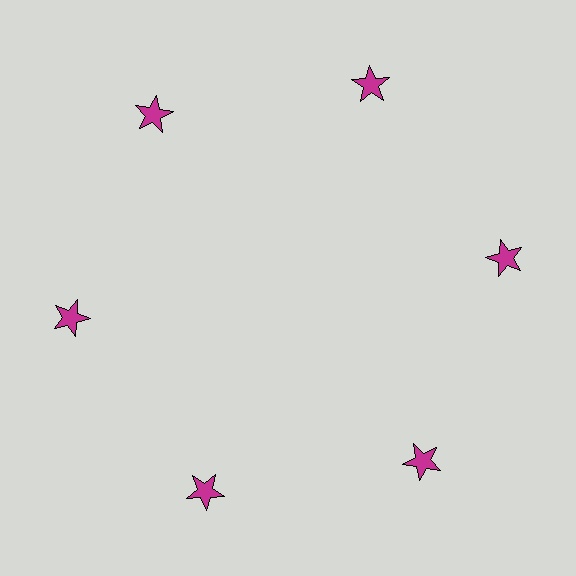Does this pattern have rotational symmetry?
Yes, this pattern has 6-fold rotational symmetry. It looks the same after rotating 60 degrees around the center.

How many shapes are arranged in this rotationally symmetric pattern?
There are 6 shapes, arranged in 6 groups of 1.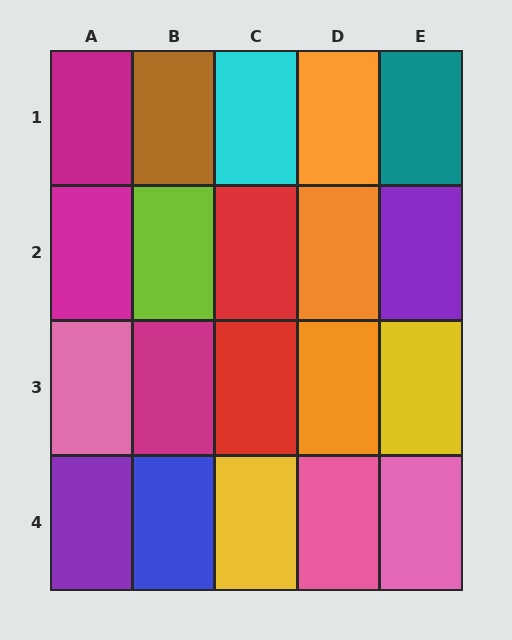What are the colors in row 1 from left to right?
Magenta, brown, cyan, orange, teal.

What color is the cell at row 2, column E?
Purple.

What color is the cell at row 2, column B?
Lime.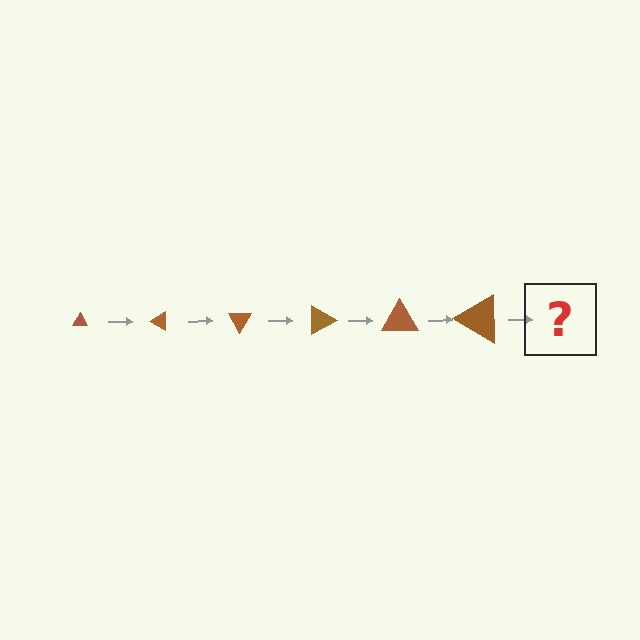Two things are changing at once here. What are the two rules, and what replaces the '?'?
The two rules are that the triangle grows larger each step and it rotates 30 degrees each step. The '?' should be a triangle, larger than the previous one and rotated 180 degrees from the start.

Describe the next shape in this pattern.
It should be a triangle, larger than the previous one and rotated 180 degrees from the start.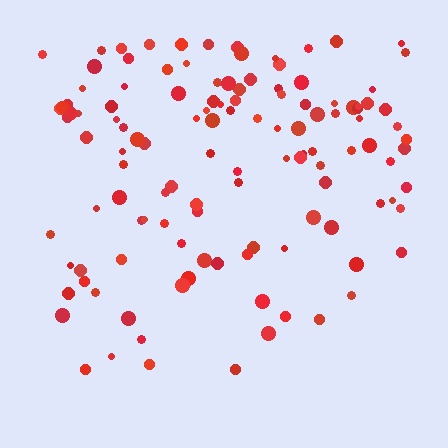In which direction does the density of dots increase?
From bottom to top, with the top side densest.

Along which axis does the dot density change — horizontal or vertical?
Vertical.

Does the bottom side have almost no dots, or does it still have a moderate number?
Still a moderate number, just noticeably fewer than the top.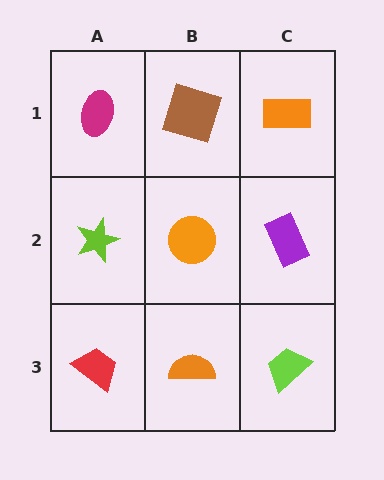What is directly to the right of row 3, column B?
A lime trapezoid.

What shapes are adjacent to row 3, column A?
A lime star (row 2, column A), an orange semicircle (row 3, column B).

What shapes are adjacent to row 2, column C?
An orange rectangle (row 1, column C), a lime trapezoid (row 3, column C), an orange circle (row 2, column B).